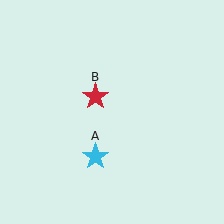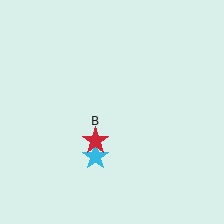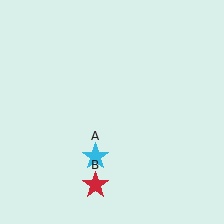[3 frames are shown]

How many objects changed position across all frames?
1 object changed position: red star (object B).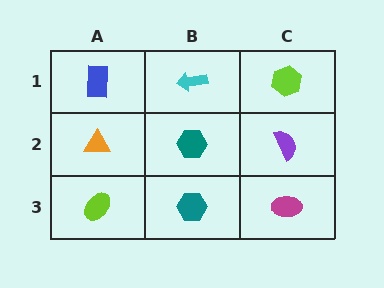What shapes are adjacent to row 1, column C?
A purple semicircle (row 2, column C), a cyan arrow (row 1, column B).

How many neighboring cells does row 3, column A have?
2.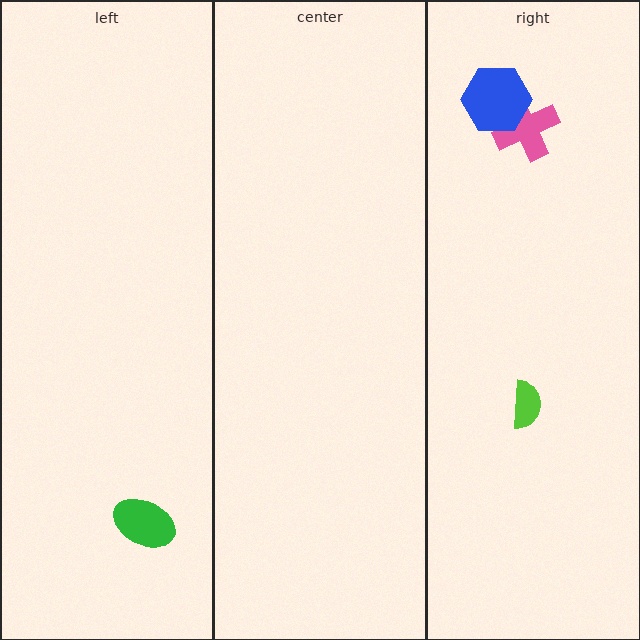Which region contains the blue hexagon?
The right region.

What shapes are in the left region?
The green ellipse.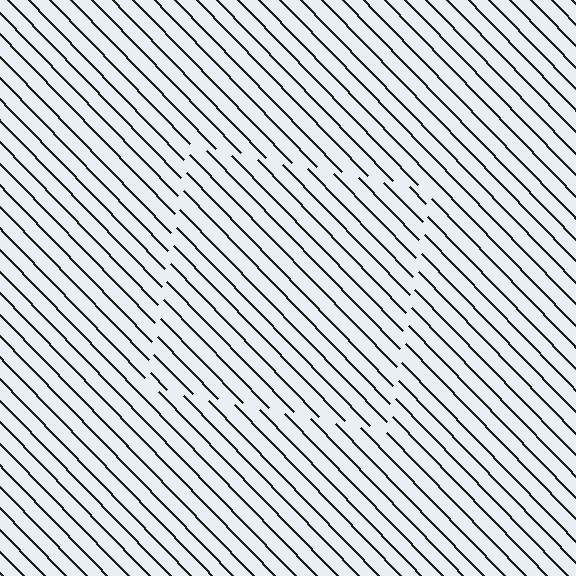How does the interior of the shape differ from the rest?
The interior of the shape contains the same grating, shifted by half a period — the contour is defined by the phase discontinuity where line-ends from the inner and outer gratings abut.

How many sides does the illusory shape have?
4 sides — the line-ends trace a square.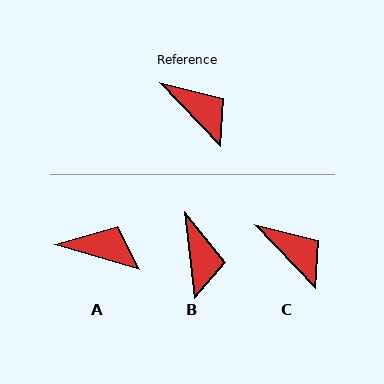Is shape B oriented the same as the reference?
No, it is off by about 37 degrees.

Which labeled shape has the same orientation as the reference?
C.